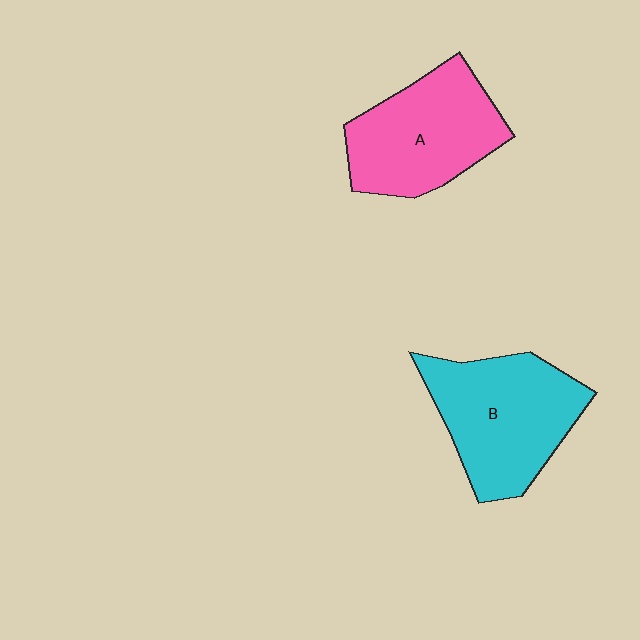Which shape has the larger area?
Shape B (cyan).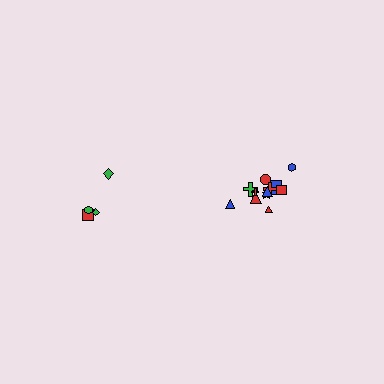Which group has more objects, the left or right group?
The right group.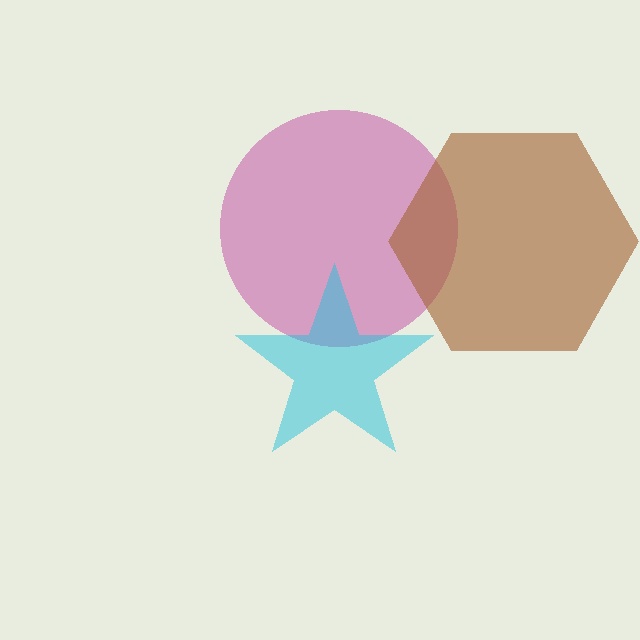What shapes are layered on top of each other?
The layered shapes are: a magenta circle, a brown hexagon, a cyan star.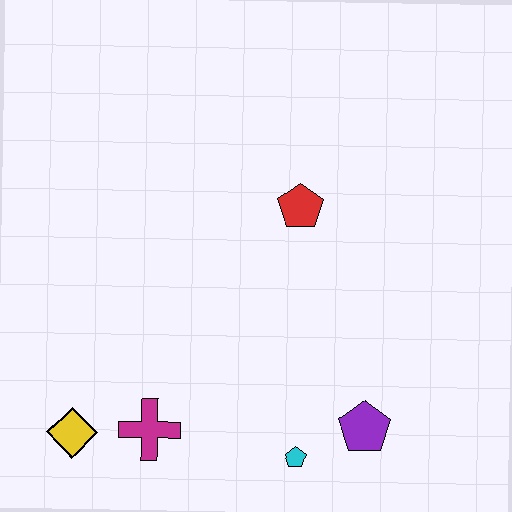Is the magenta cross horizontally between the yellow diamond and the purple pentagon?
Yes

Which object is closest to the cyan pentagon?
The purple pentagon is closest to the cyan pentagon.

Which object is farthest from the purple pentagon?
The yellow diamond is farthest from the purple pentagon.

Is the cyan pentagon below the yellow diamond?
Yes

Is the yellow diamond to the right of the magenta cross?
No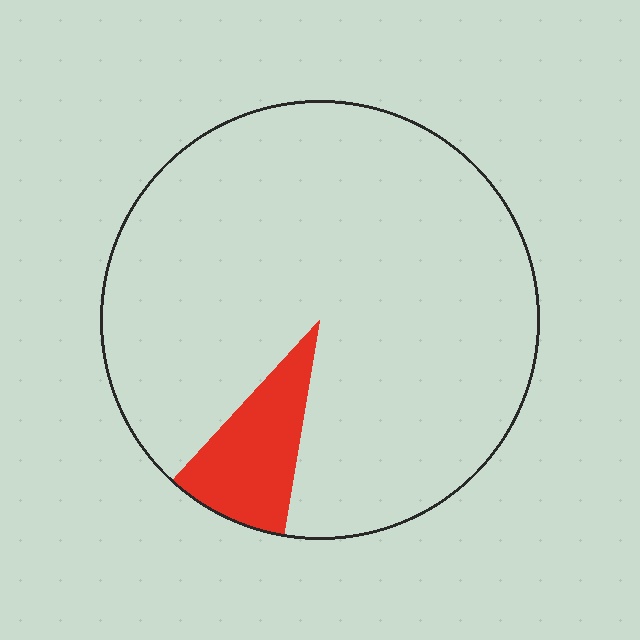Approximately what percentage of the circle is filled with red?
Approximately 10%.